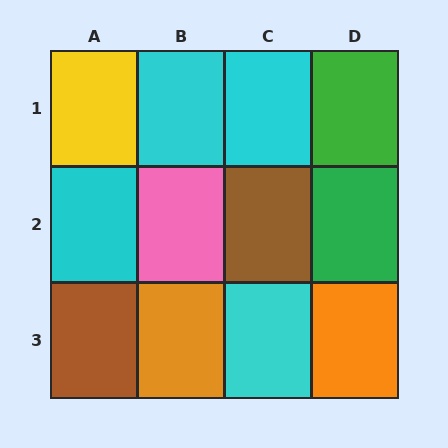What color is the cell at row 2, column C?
Brown.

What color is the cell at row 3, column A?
Brown.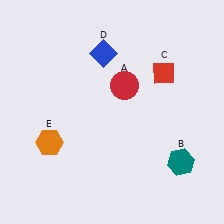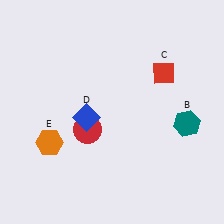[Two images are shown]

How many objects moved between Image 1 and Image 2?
3 objects moved between the two images.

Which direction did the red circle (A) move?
The red circle (A) moved down.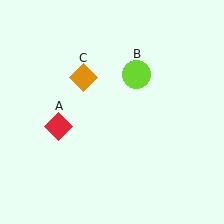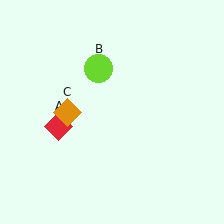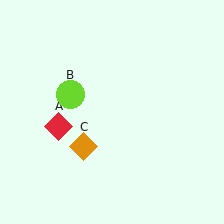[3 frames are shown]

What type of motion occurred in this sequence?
The lime circle (object B), orange diamond (object C) rotated counterclockwise around the center of the scene.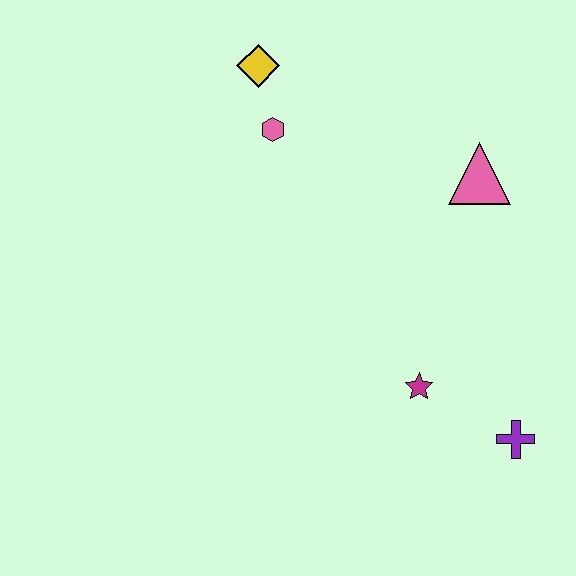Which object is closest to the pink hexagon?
The yellow diamond is closest to the pink hexagon.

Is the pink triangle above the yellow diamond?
No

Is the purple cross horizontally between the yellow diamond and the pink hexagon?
No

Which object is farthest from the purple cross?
The yellow diamond is farthest from the purple cross.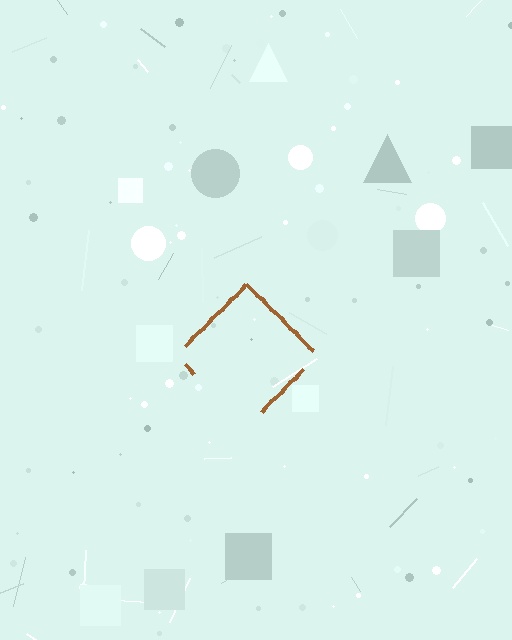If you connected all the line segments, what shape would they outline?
They would outline a diamond.